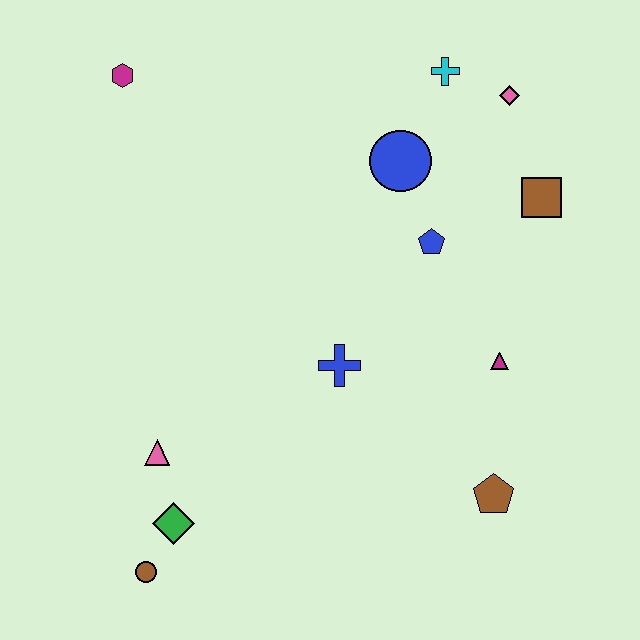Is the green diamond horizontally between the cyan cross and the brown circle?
Yes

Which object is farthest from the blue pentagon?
The brown circle is farthest from the blue pentagon.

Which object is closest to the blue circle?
The blue pentagon is closest to the blue circle.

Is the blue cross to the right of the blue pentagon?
No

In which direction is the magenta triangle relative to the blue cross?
The magenta triangle is to the right of the blue cross.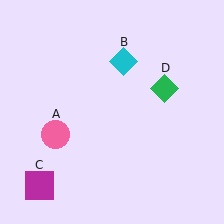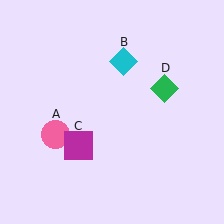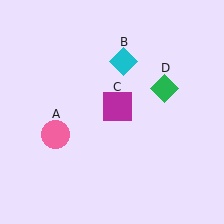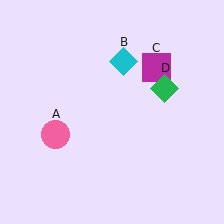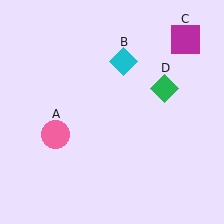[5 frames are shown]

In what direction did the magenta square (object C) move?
The magenta square (object C) moved up and to the right.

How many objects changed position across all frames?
1 object changed position: magenta square (object C).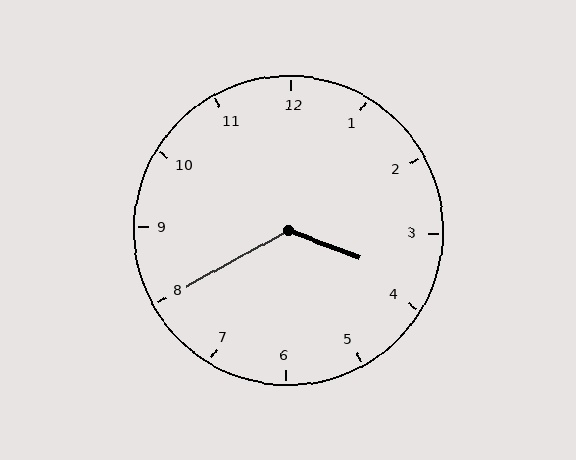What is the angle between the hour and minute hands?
Approximately 130 degrees.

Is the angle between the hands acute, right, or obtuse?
It is obtuse.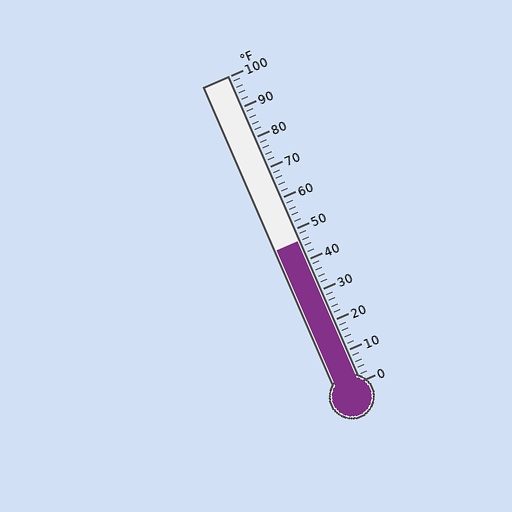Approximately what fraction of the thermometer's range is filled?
The thermometer is filled to approximately 45% of its range.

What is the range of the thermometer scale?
The thermometer scale ranges from 0°F to 100°F.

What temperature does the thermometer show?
The thermometer shows approximately 46°F.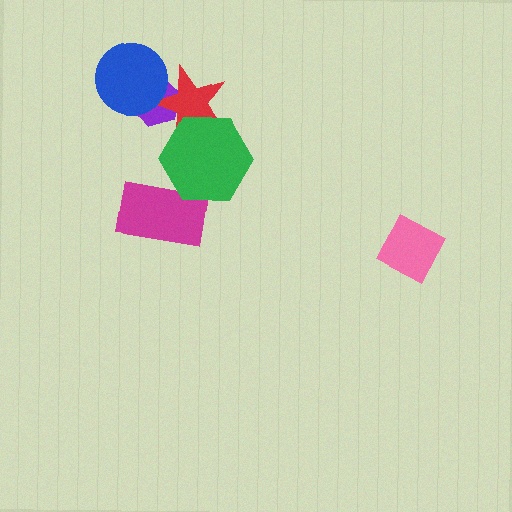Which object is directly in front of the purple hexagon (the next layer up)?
The red star is directly in front of the purple hexagon.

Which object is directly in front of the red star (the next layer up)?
The green hexagon is directly in front of the red star.